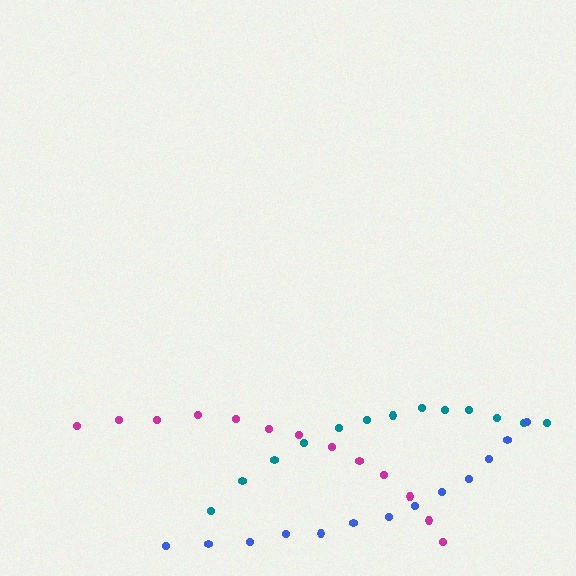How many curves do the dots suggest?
There are 3 distinct paths.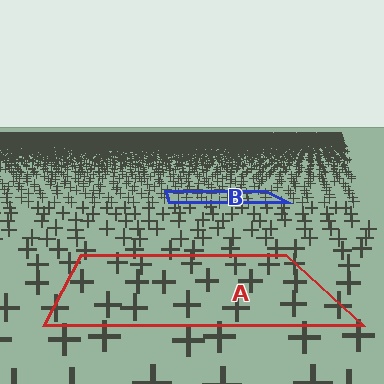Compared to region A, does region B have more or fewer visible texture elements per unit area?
Region B has more texture elements per unit area — they are packed more densely because it is farther away.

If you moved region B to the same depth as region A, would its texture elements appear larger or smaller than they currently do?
They would appear larger. At a closer depth, the same texture elements are projected at a bigger on-screen size.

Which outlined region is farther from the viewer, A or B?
Region B is farther from the viewer — the texture elements inside it appear smaller and more densely packed.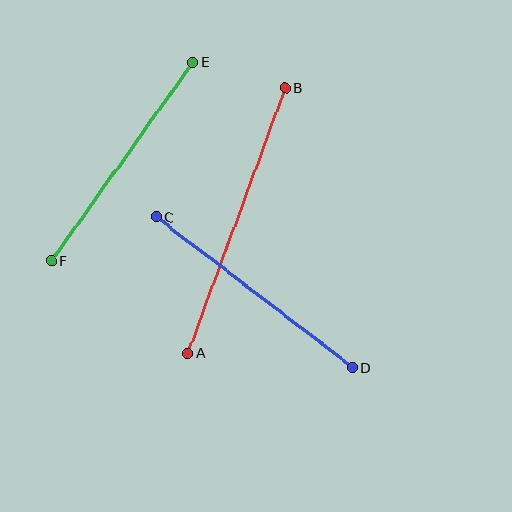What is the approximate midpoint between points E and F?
The midpoint is at approximately (122, 161) pixels.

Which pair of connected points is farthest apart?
Points A and B are farthest apart.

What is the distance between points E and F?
The distance is approximately 244 pixels.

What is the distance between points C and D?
The distance is approximately 247 pixels.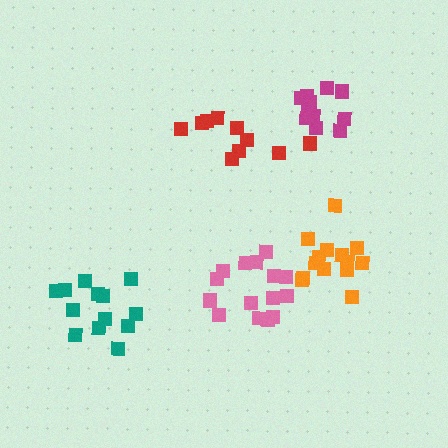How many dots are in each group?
Group 1: 13 dots, Group 2: 12 dots, Group 3: 10 dots, Group 4: 15 dots, Group 5: 15 dots (65 total).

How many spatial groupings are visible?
There are 5 spatial groupings.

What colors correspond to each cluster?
The clusters are colored: teal, magenta, red, pink, orange.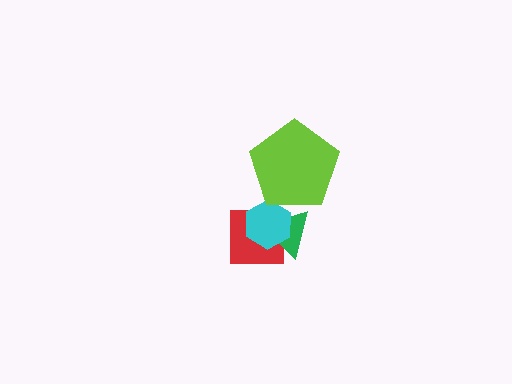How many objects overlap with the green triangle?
3 objects overlap with the green triangle.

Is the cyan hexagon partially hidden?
Yes, it is partially covered by another shape.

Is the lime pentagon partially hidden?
No, no other shape covers it.